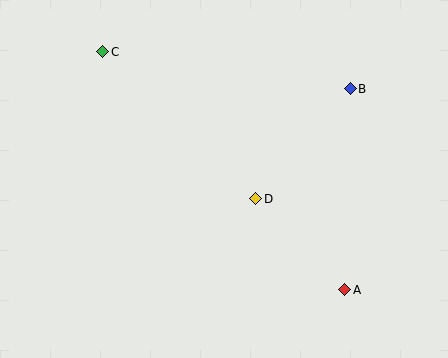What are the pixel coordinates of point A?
Point A is at (345, 290).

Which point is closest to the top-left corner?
Point C is closest to the top-left corner.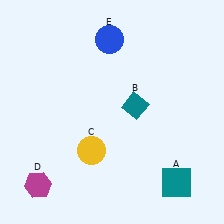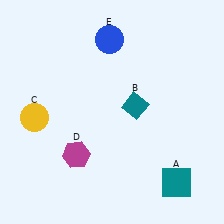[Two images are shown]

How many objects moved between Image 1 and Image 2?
2 objects moved between the two images.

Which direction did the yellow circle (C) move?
The yellow circle (C) moved left.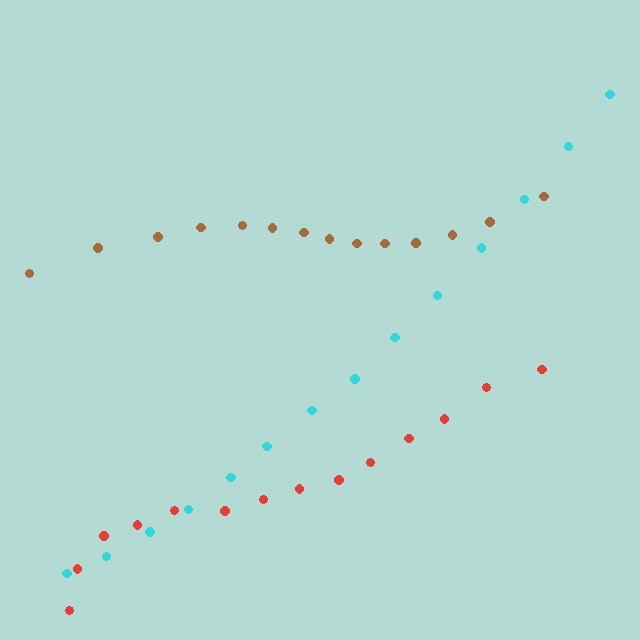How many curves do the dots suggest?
There are 3 distinct paths.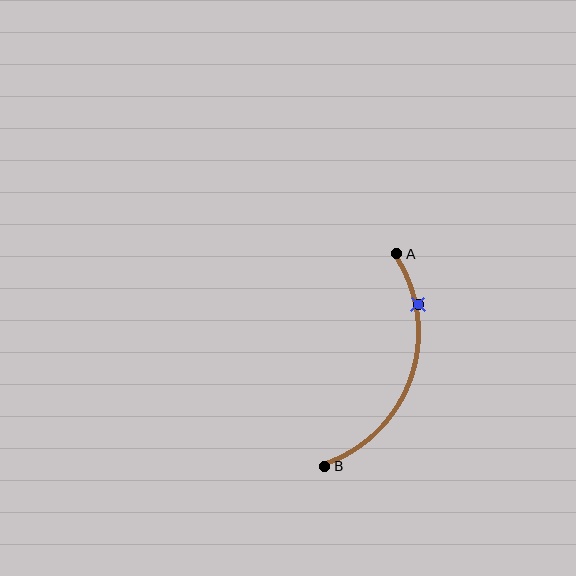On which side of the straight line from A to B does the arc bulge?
The arc bulges to the right of the straight line connecting A and B.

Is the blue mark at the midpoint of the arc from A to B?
No. The blue mark lies on the arc but is closer to endpoint A. The arc midpoint would be at the point on the curve equidistant along the arc from both A and B.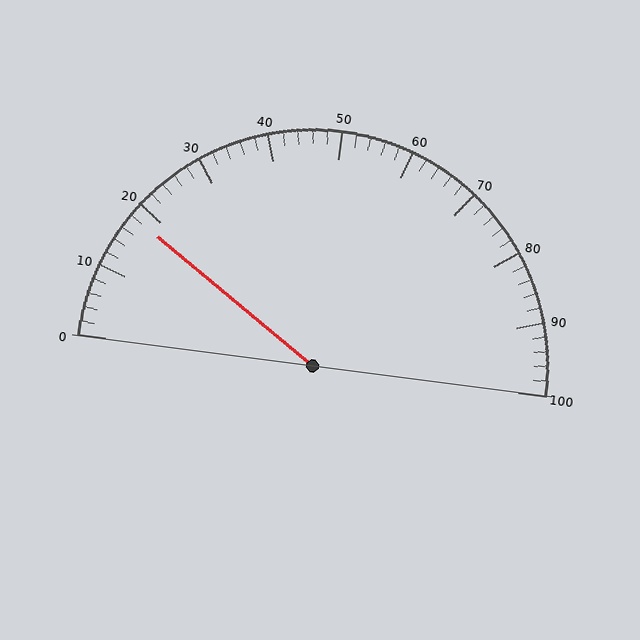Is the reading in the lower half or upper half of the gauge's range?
The reading is in the lower half of the range (0 to 100).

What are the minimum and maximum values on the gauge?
The gauge ranges from 0 to 100.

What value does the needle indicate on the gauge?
The needle indicates approximately 18.